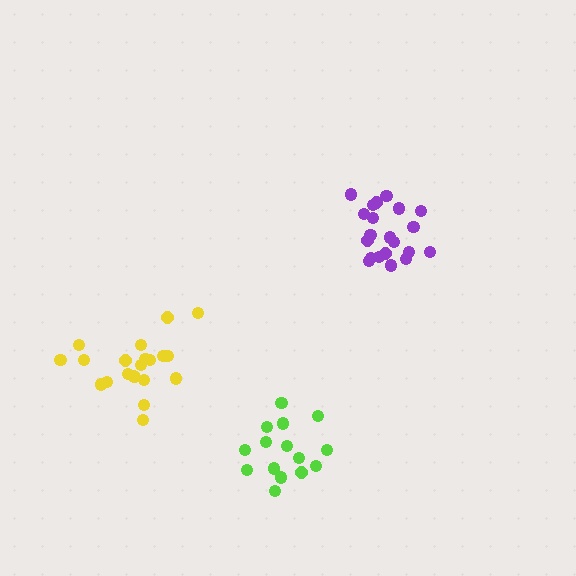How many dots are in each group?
Group 1: 21 dots, Group 2: 15 dots, Group 3: 21 dots (57 total).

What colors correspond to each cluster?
The clusters are colored: purple, lime, yellow.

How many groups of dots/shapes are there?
There are 3 groups.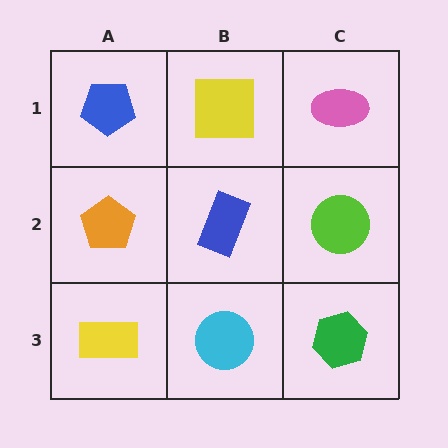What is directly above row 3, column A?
An orange pentagon.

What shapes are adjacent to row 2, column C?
A pink ellipse (row 1, column C), a green hexagon (row 3, column C), a blue rectangle (row 2, column B).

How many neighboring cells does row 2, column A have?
3.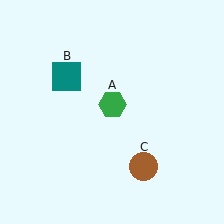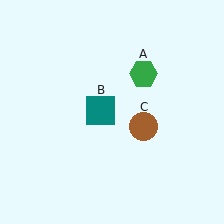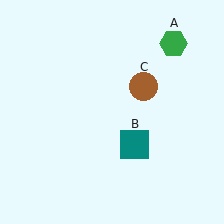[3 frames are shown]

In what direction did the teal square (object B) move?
The teal square (object B) moved down and to the right.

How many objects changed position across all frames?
3 objects changed position: green hexagon (object A), teal square (object B), brown circle (object C).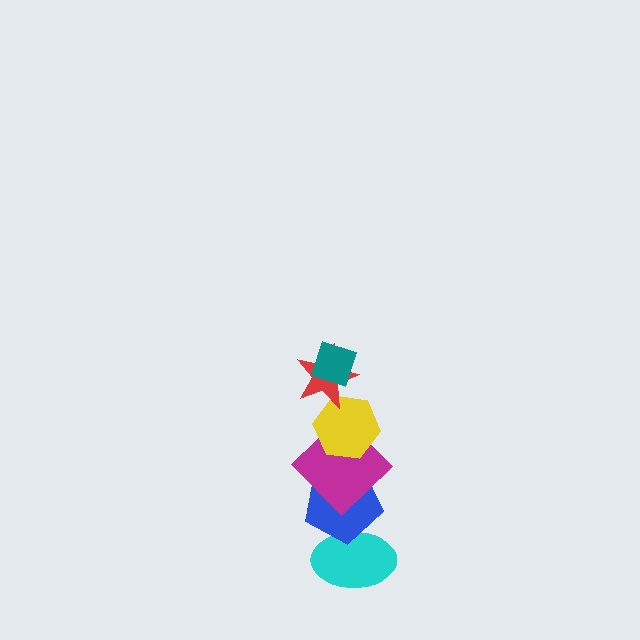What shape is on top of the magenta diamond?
The yellow hexagon is on top of the magenta diamond.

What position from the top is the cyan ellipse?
The cyan ellipse is 6th from the top.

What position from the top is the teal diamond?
The teal diamond is 1st from the top.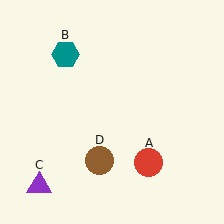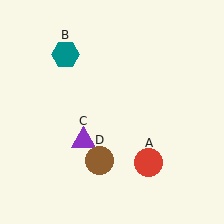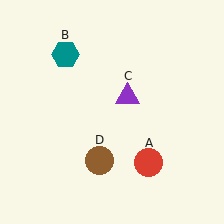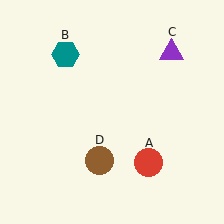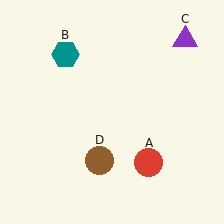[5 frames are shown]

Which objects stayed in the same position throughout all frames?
Red circle (object A) and teal hexagon (object B) and brown circle (object D) remained stationary.